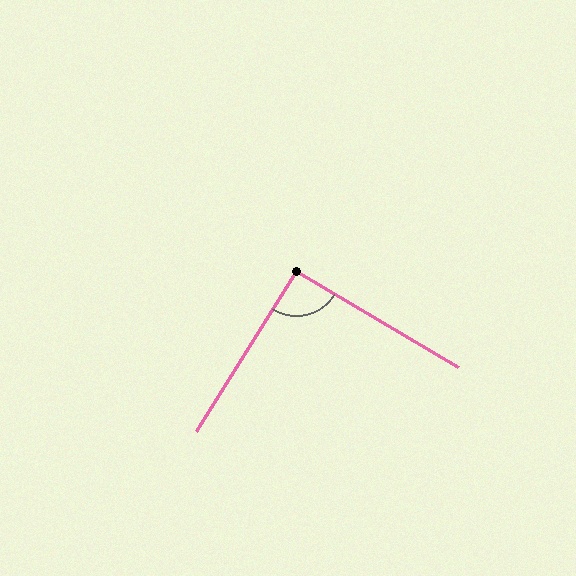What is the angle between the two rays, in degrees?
Approximately 91 degrees.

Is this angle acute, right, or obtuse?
It is approximately a right angle.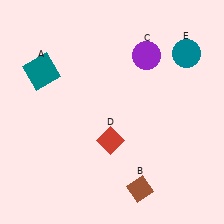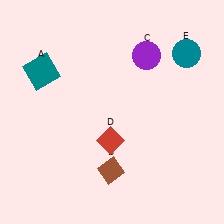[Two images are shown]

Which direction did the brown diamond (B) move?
The brown diamond (B) moved left.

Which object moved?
The brown diamond (B) moved left.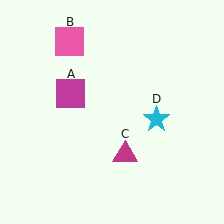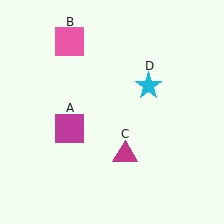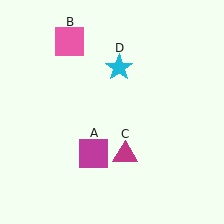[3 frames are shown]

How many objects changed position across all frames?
2 objects changed position: magenta square (object A), cyan star (object D).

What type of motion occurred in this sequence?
The magenta square (object A), cyan star (object D) rotated counterclockwise around the center of the scene.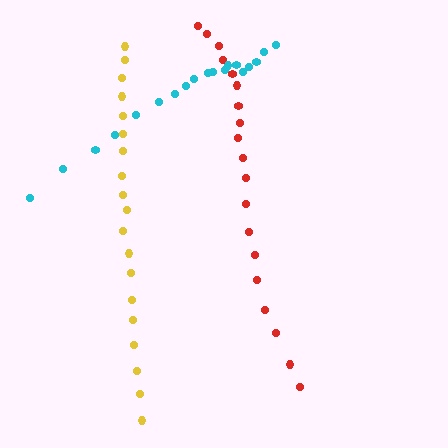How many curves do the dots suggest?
There are 3 distinct paths.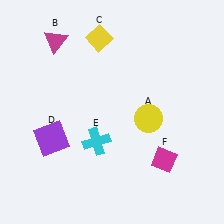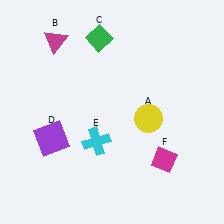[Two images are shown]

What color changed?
The diamond (C) changed from yellow in Image 1 to green in Image 2.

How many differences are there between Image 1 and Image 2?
There is 1 difference between the two images.